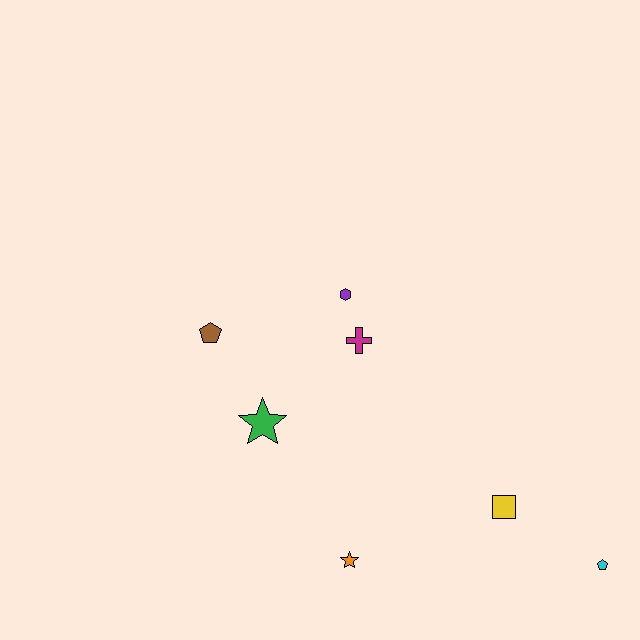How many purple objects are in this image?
There is 1 purple object.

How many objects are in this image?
There are 7 objects.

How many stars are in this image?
There are 2 stars.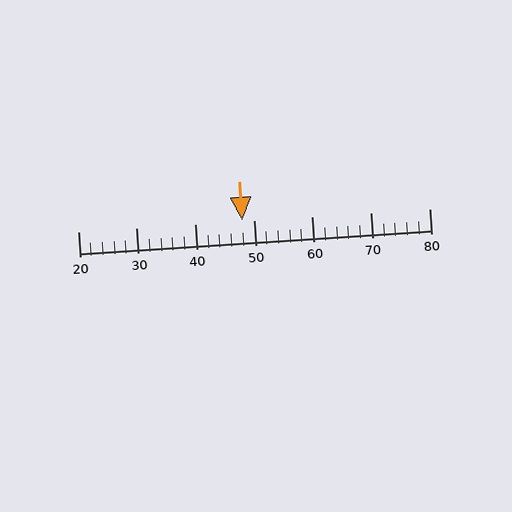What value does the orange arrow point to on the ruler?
The orange arrow points to approximately 48.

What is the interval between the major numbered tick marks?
The major tick marks are spaced 10 units apart.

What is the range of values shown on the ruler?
The ruler shows values from 20 to 80.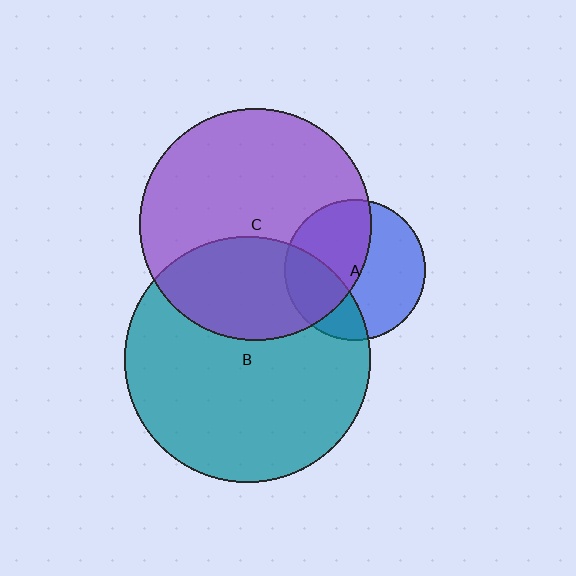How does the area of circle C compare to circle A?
Approximately 2.7 times.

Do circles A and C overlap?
Yes.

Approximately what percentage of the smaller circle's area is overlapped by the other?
Approximately 50%.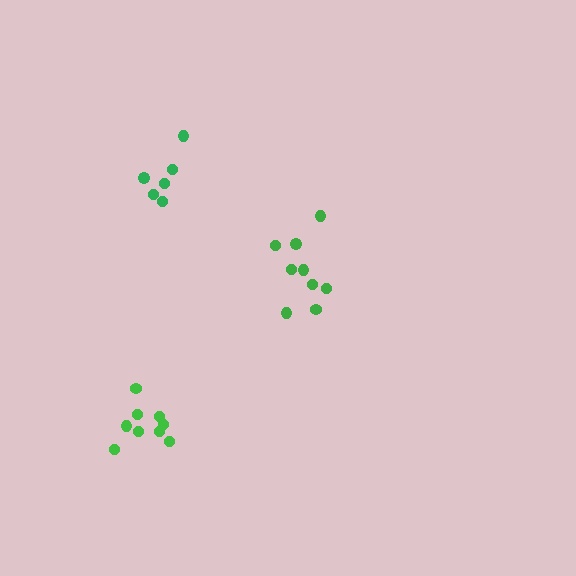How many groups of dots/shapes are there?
There are 3 groups.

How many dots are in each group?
Group 1: 9 dots, Group 2: 9 dots, Group 3: 6 dots (24 total).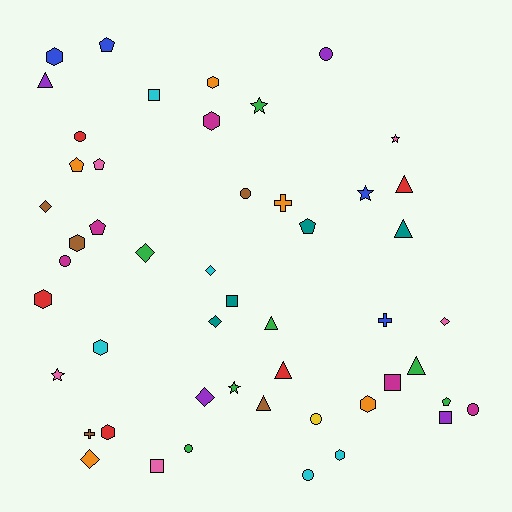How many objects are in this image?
There are 50 objects.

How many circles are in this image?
There are 8 circles.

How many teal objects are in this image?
There are 4 teal objects.